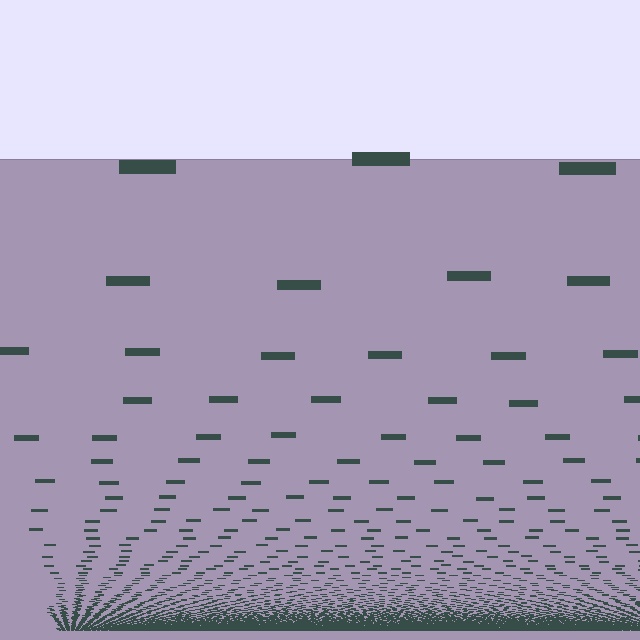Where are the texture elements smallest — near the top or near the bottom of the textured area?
Near the bottom.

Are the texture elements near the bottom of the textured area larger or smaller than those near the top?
Smaller. The gradient is inverted — elements near the bottom are smaller and denser.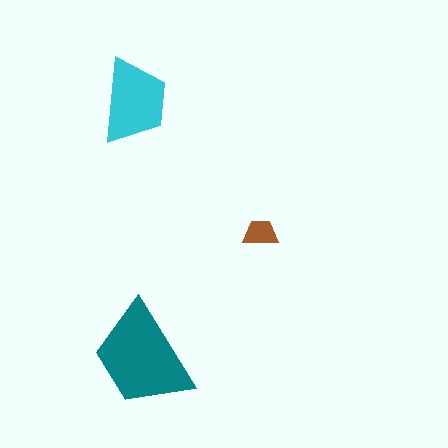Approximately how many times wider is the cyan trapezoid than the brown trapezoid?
About 2.5 times wider.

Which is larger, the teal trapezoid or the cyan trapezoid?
The teal one.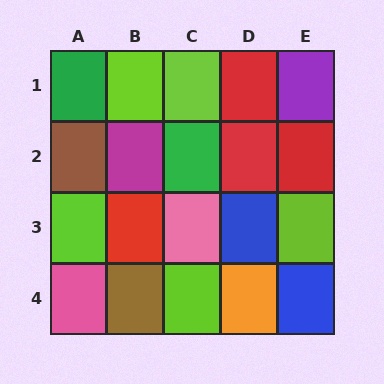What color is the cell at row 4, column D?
Orange.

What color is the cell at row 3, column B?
Red.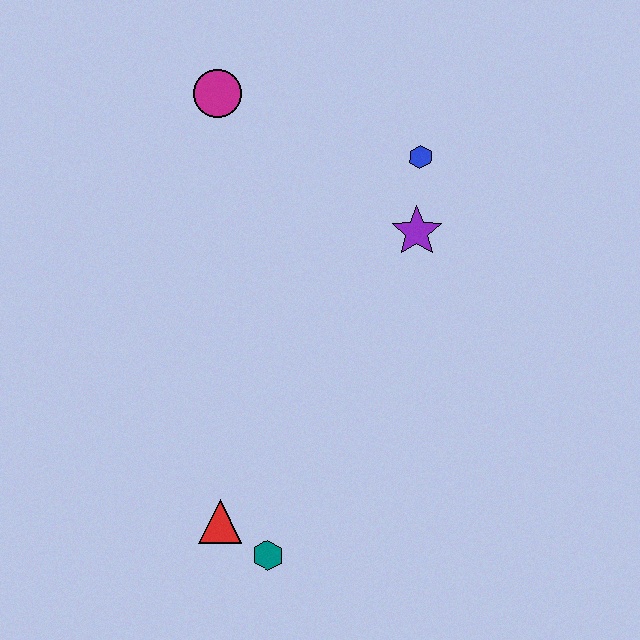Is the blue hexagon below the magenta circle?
Yes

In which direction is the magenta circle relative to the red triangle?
The magenta circle is above the red triangle.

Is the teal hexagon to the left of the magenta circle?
No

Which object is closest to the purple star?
The blue hexagon is closest to the purple star.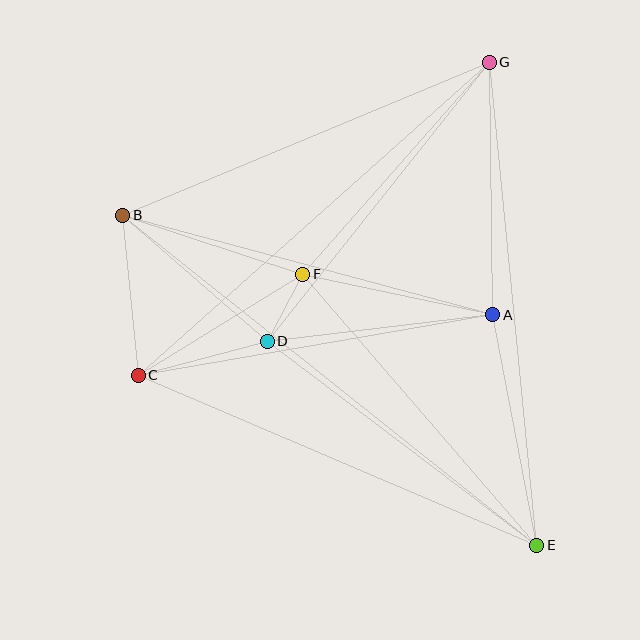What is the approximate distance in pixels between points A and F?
The distance between A and F is approximately 194 pixels.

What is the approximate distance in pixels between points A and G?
The distance between A and G is approximately 252 pixels.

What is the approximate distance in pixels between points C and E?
The distance between C and E is approximately 433 pixels.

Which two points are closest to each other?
Points D and F are closest to each other.